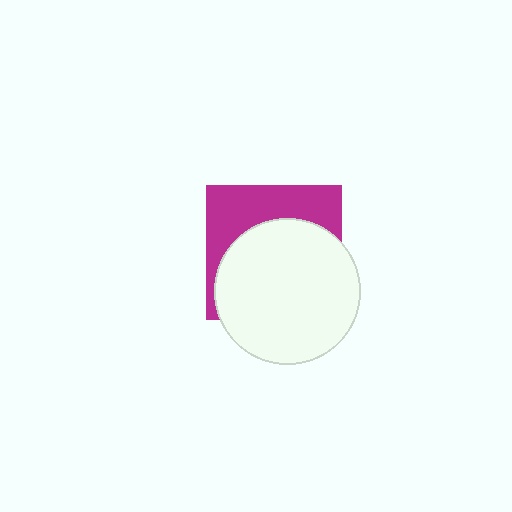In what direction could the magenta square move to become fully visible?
The magenta square could move up. That would shift it out from behind the white circle entirely.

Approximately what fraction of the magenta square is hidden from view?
Roughly 62% of the magenta square is hidden behind the white circle.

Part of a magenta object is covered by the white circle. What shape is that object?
It is a square.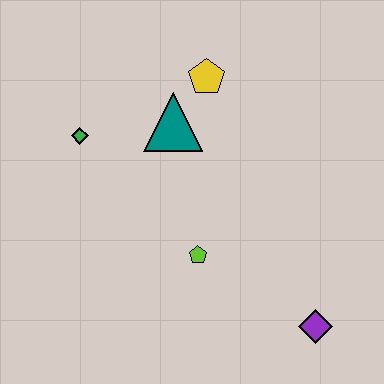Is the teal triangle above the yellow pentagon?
No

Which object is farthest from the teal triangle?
The purple diamond is farthest from the teal triangle.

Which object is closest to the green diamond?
The teal triangle is closest to the green diamond.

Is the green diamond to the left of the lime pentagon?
Yes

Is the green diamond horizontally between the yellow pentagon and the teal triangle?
No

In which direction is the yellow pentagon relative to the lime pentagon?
The yellow pentagon is above the lime pentagon.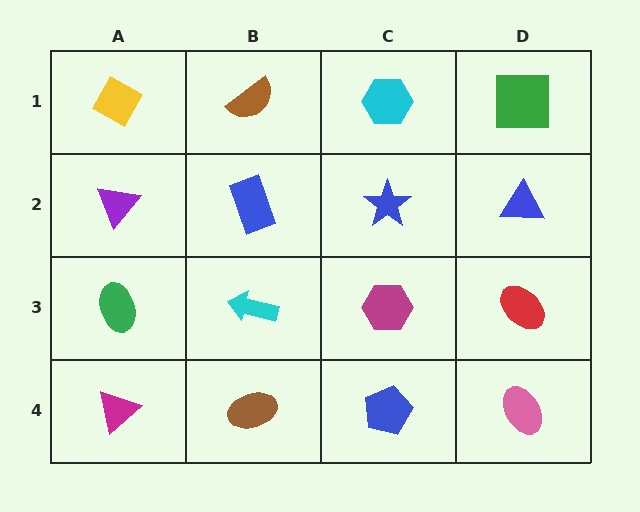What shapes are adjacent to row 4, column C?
A magenta hexagon (row 3, column C), a brown ellipse (row 4, column B), a pink ellipse (row 4, column D).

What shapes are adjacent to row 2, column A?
A yellow diamond (row 1, column A), a green ellipse (row 3, column A), a blue rectangle (row 2, column B).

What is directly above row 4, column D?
A red ellipse.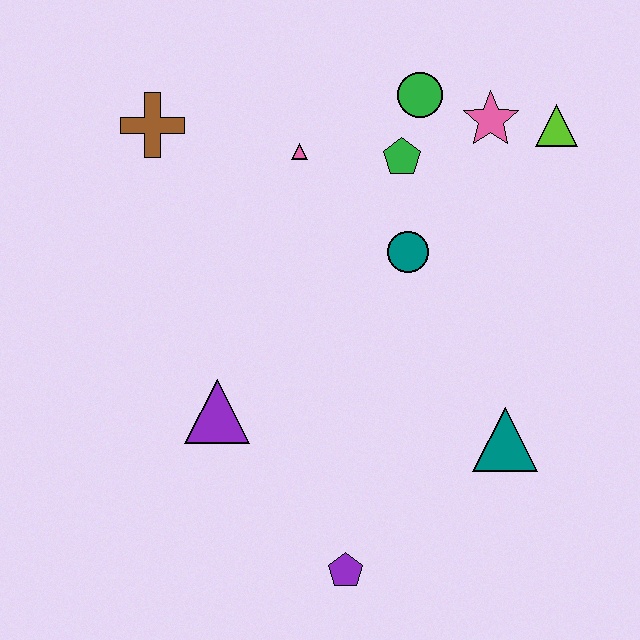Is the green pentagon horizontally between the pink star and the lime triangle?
No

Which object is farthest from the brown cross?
The purple pentagon is farthest from the brown cross.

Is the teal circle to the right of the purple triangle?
Yes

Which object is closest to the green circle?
The green pentagon is closest to the green circle.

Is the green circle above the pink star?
Yes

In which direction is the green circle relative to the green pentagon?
The green circle is above the green pentagon.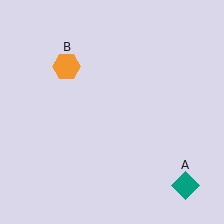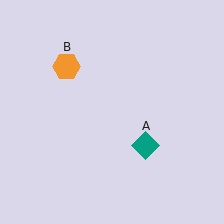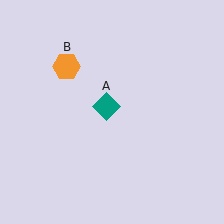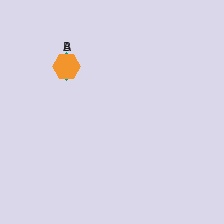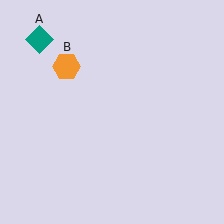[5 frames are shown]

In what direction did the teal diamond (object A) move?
The teal diamond (object A) moved up and to the left.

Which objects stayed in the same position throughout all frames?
Orange hexagon (object B) remained stationary.